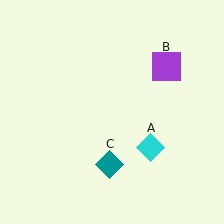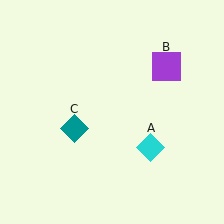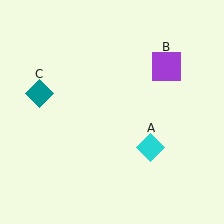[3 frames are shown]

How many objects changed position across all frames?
1 object changed position: teal diamond (object C).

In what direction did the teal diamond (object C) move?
The teal diamond (object C) moved up and to the left.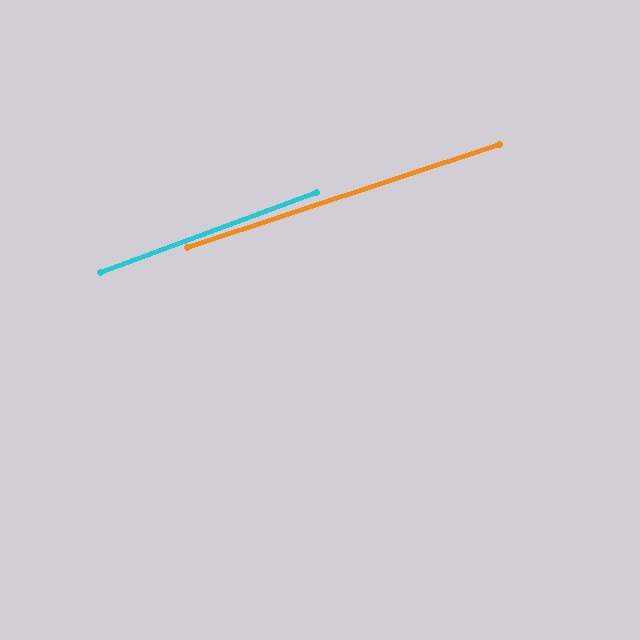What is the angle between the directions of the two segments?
Approximately 2 degrees.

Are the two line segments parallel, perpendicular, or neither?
Parallel — their directions differ by only 2.0°.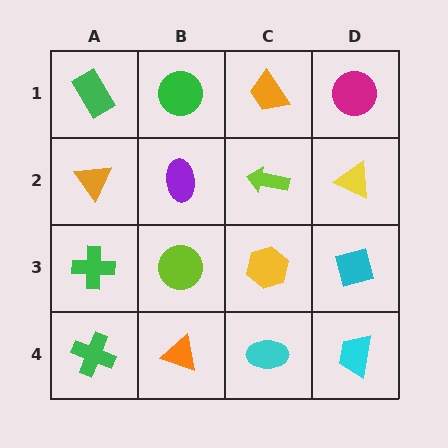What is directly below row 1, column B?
A purple ellipse.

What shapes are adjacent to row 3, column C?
A lime arrow (row 2, column C), a cyan ellipse (row 4, column C), a lime circle (row 3, column B), a cyan square (row 3, column D).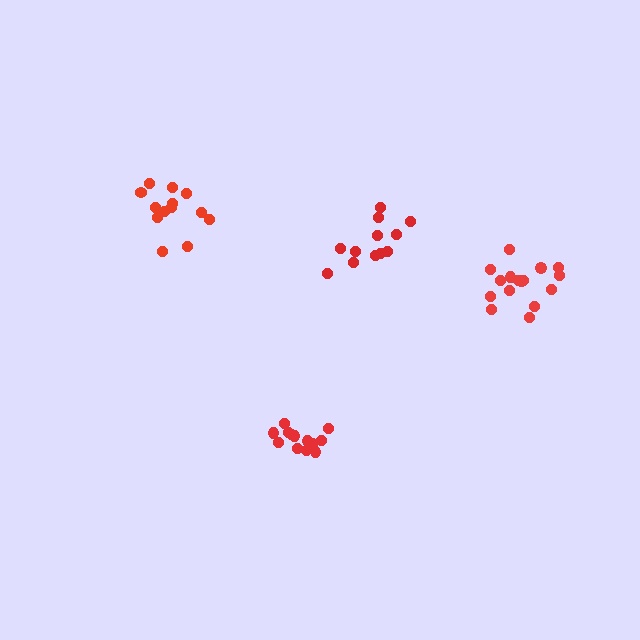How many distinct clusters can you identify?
There are 4 distinct clusters.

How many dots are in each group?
Group 1: 16 dots, Group 2: 13 dots, Group 3: 12 dots, Group 4: 13 dots (54 total).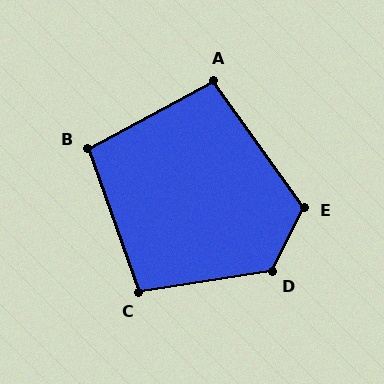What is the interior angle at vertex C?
Approximately 101 degrees (obtuse).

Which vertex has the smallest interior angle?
A, at approximately 97 degrees.